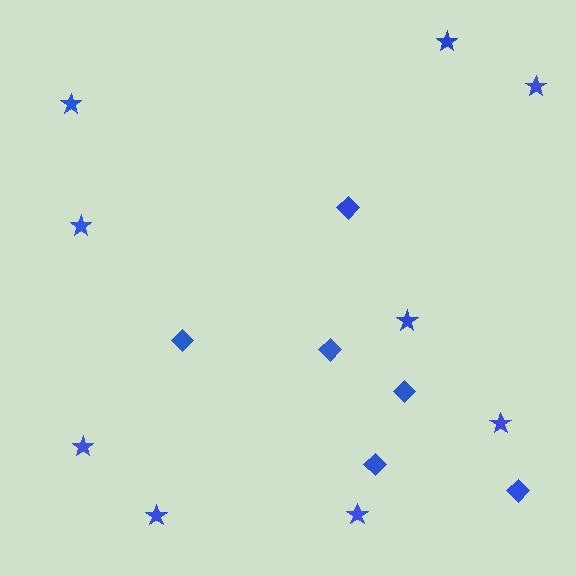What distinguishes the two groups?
There are 2 groups: one group of diamonds (6) and one group of stars (9).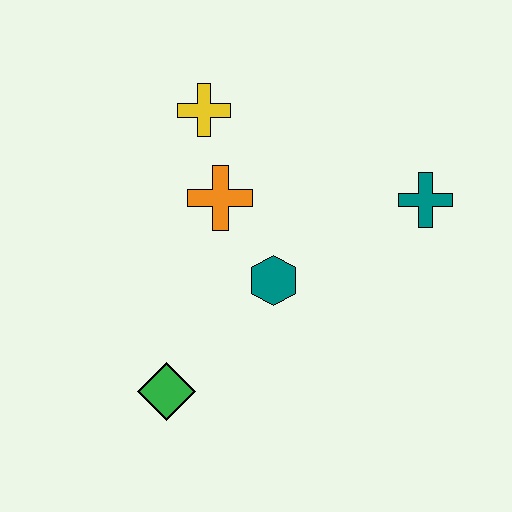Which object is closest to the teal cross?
The teal hexagon is closest to the teal cross.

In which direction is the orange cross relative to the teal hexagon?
The orange cross is above the teal hexagon.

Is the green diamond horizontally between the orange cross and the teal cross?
No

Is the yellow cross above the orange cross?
Yes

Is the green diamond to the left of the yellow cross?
Yes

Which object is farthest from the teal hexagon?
The yellow cross is farthest from the teal hexagon.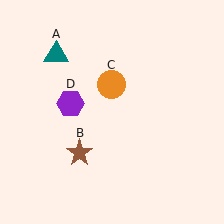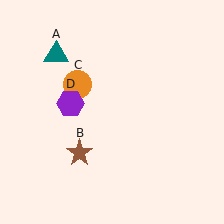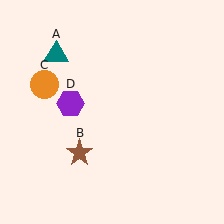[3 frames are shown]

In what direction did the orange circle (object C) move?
The orange circle (object C) moved left.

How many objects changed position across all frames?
1 object changed position: orange circle (object C).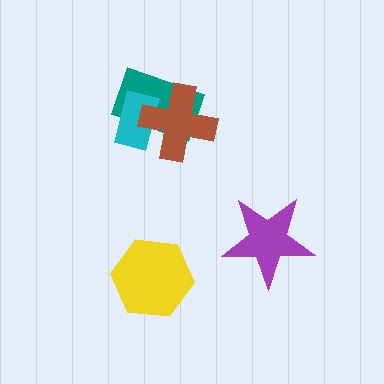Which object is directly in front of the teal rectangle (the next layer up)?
The cyan rectangle is directly in front of the teal rectangle.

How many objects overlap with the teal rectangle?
2 objects overlap with the teal rectangle.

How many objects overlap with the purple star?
0 objects overlap with the purple star.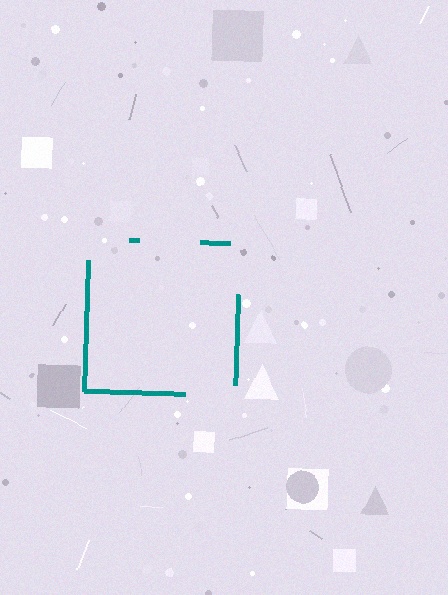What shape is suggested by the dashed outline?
The dashed outline suggests a square.